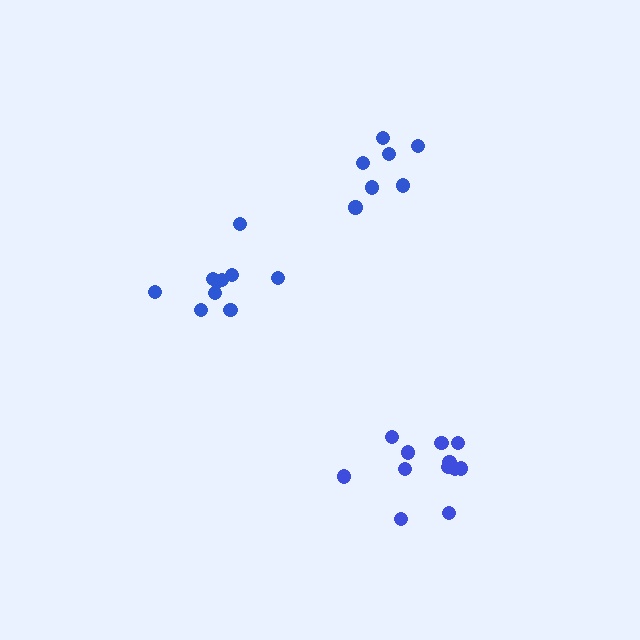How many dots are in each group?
Group 1: 10 dots, Group 2: 12 dots, Group 3: 7 dots (29 total).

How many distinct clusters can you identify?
There are 3 distinct clusters.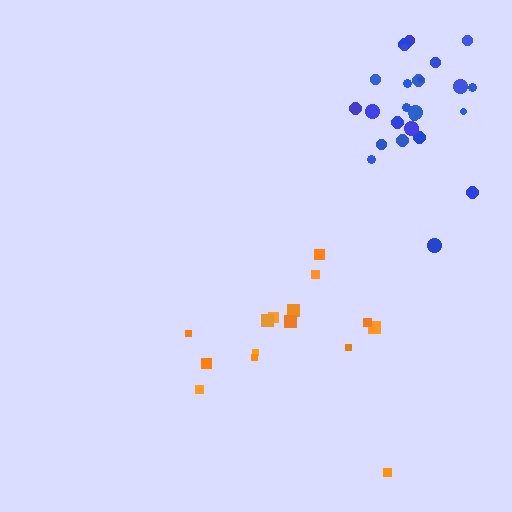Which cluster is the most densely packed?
Blue.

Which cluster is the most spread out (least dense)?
Orange.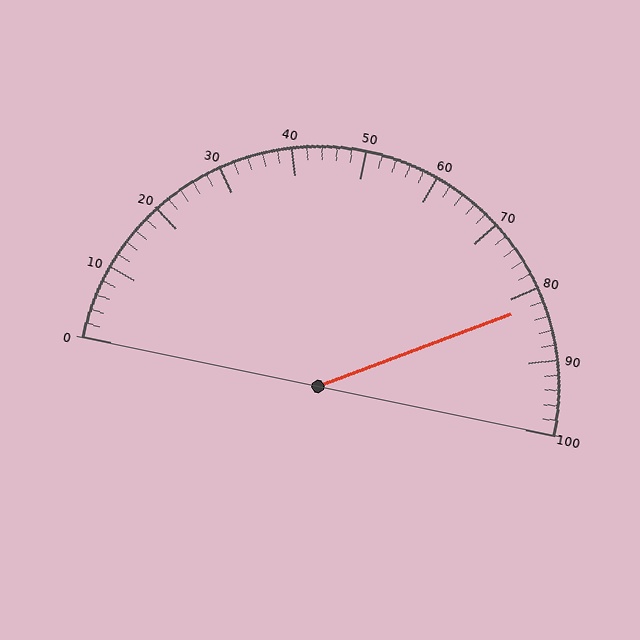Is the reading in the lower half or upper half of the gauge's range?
The reading is in the upper half of the range (0 to 100).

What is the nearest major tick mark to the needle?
The nearest major tick mark is 80.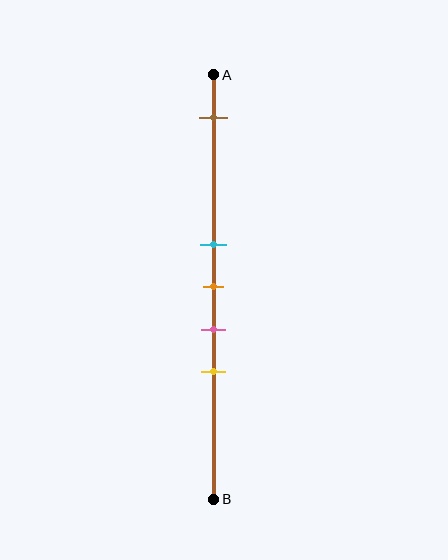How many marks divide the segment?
There are 5 marks dividing the segment.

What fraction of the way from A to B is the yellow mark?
The yellow mark is approximately 70% (0.7) of the way from A to B.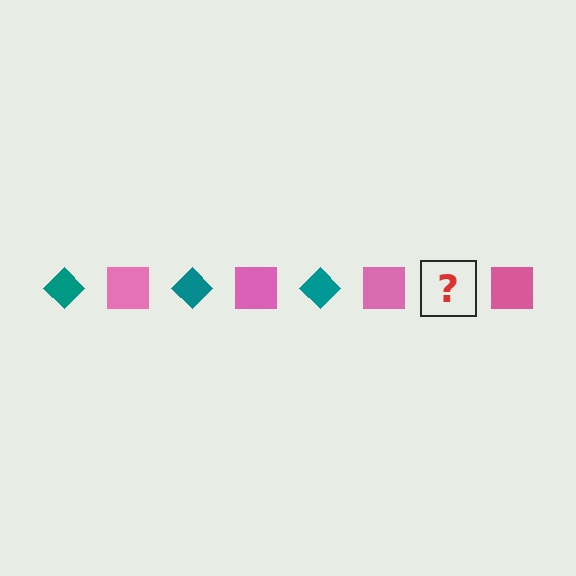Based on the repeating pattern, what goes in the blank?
The blank should be a teal diamond.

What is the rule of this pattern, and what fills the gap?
The rule is that the pattern alternates between teal diamond and pink square. The gap should be filled with a teal diamond.